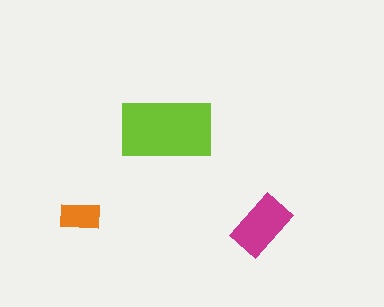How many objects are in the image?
There are 3 objects in the image.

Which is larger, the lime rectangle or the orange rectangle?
The lime one.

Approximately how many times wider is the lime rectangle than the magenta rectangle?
About 1.5 times wider.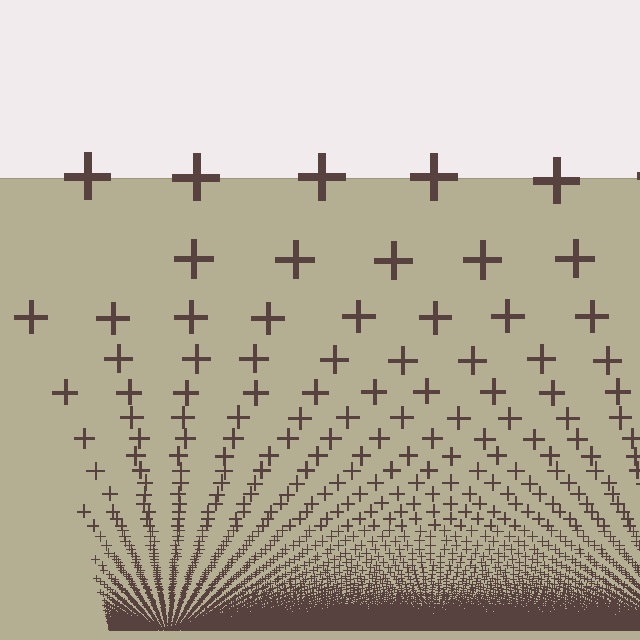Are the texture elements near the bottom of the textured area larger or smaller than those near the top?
Smaller. The gradient is inverted — elements near the bottom are smaller and denser.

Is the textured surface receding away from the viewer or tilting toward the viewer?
The surface appears to tilt toward the viewer. Texture elements get larger and sparser toward the top.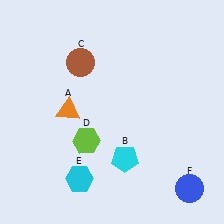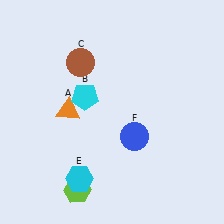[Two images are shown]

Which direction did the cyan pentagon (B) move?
The cyan pentagon (B) moved up.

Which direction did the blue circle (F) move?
The blue circle (F) moved left.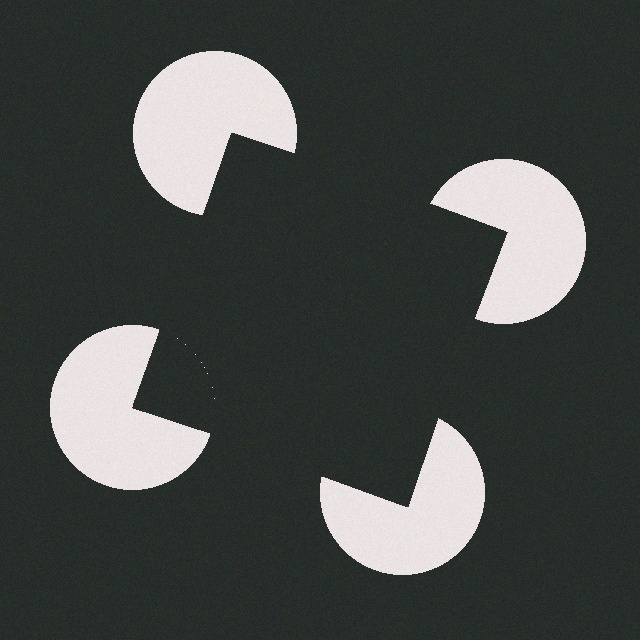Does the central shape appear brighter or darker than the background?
It typically appears slightly darker than the background, even though no actual brightness change is drawn.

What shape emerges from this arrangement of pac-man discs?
An illusory square — its edges are inferred from the aligned wedge cuts in the pac-man discs, not physically drawn.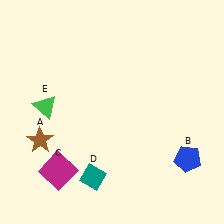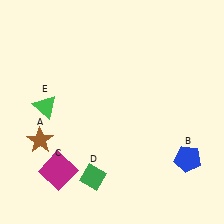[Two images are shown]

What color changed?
The diamond (D) changed from teal in Image 1 to green in Image 2.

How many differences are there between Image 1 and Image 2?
There is 1 difference between the two images.